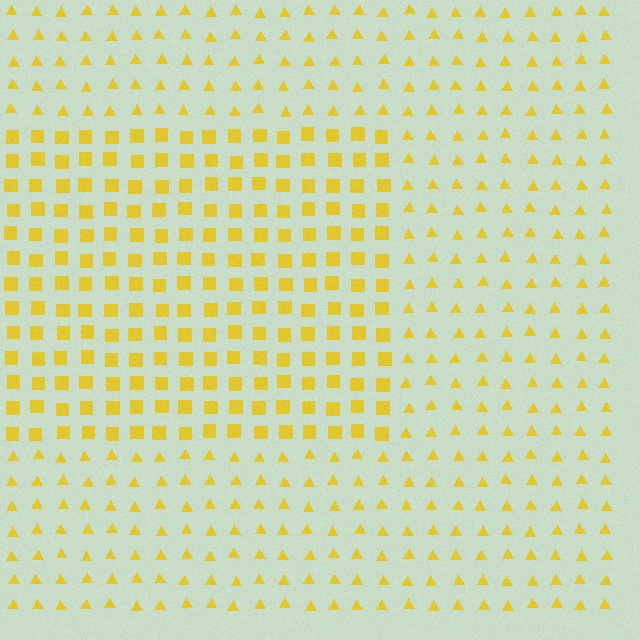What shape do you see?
I see a rectangle.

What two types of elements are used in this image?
The image uses squares inside the rectangle region and triangles outside it.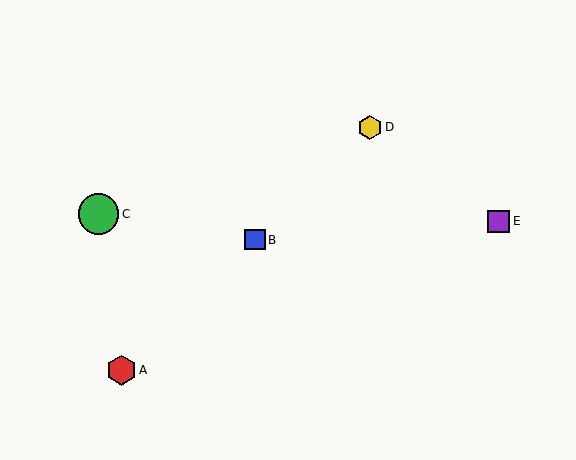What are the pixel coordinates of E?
Object E is at (499, 221).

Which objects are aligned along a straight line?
Objects A, B, D are aligned along a straight line.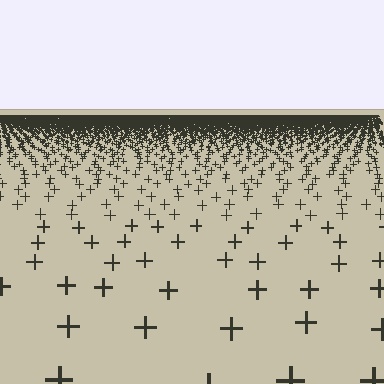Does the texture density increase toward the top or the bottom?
Density increases toward the top.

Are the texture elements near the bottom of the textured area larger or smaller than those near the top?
Larger. Near the bottom, elements are closer to the viewer and appear at a bigger on-screen size.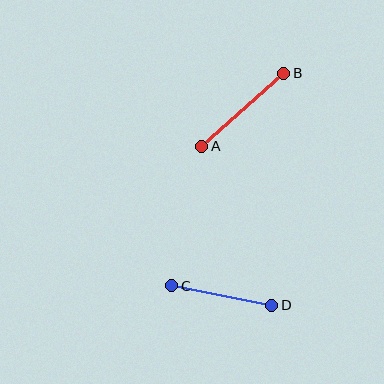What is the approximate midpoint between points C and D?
The midpoint is at approximately (222, 295) pixels.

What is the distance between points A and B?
The distance is approximately 110 pixels.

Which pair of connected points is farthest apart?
Points A and B are farthest apart.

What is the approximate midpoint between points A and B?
The midpoint is at approximately (243, 110) pixels.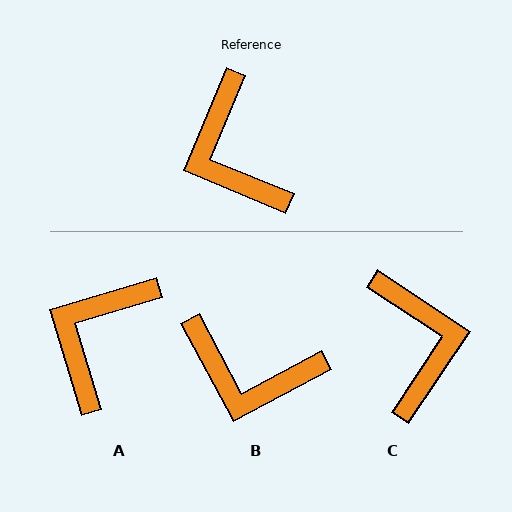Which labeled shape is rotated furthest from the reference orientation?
C, about 169 degrees away.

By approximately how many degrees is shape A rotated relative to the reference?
Approximately 51 degrees clockwise.